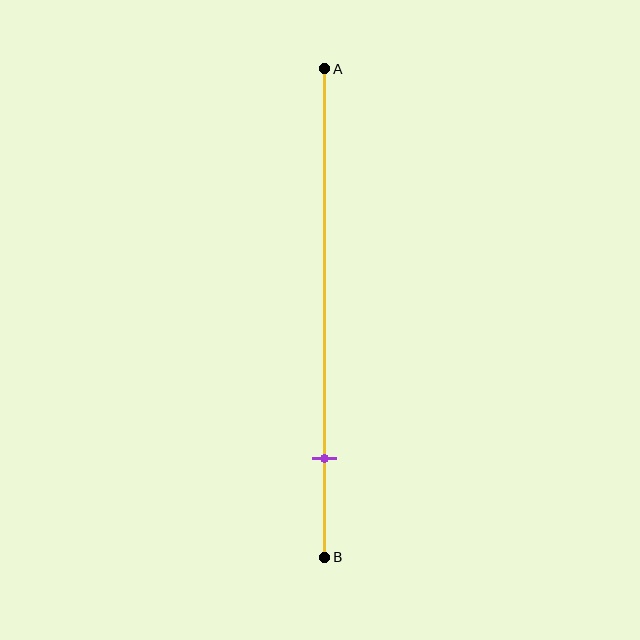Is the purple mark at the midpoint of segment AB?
No, the mark is at about 80% from A, not at the 50% midpoint.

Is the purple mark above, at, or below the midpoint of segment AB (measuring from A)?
The purple mark is below the midpoint of segment AB.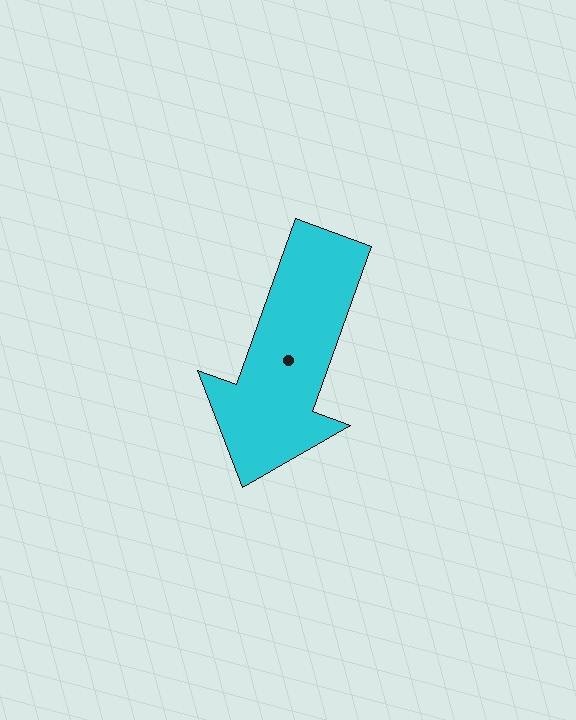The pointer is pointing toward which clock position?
Roughly 7 o'clock.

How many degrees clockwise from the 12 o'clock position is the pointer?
Approximately 200 degrees.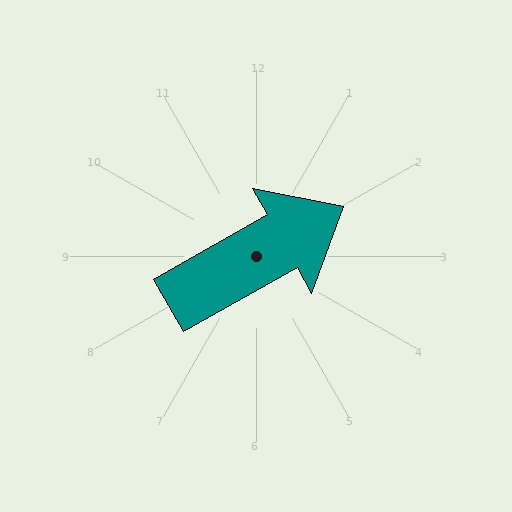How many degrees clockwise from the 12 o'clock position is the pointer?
Approximately 61 degrees.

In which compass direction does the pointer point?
Northeast.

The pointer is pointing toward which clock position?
Roughly 2 o'clock.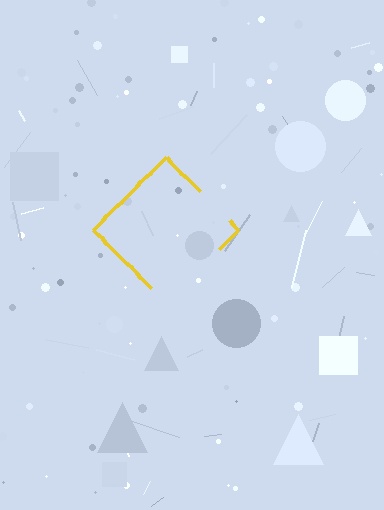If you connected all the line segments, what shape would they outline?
They would outline a diamond.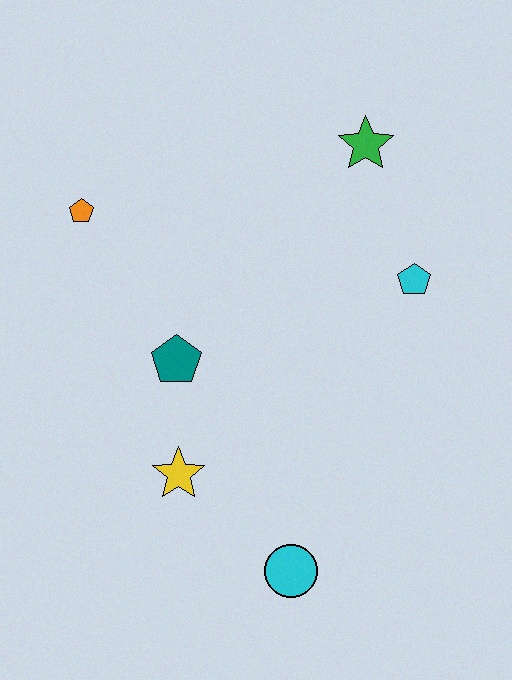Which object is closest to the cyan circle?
The yellow star is closest to the cyan circle.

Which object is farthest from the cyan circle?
The green star is farthest from the cyan circle.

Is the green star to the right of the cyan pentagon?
No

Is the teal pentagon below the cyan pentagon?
Yes